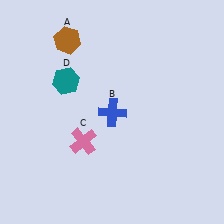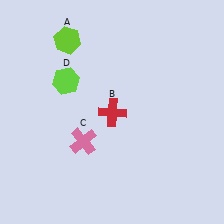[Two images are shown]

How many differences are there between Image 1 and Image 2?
There are 3 differences between the two images.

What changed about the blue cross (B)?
In Image 1, B is blue. In Image 2, it changed to red.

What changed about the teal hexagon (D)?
In Image 1, D is teal. In Image 2, it changed to lime.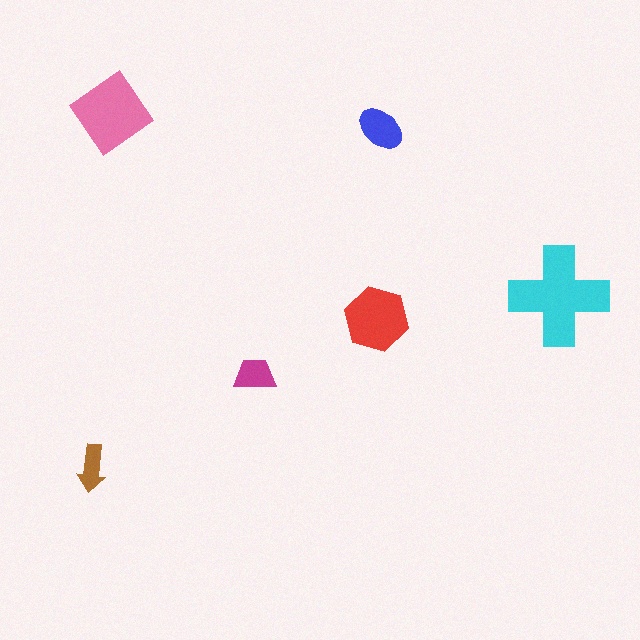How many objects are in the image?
There are 6 objects in the image.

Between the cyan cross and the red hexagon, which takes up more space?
The cyan cross.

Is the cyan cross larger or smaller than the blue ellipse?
Larger.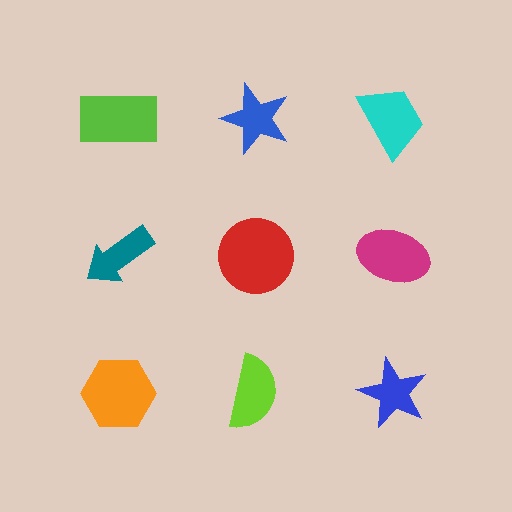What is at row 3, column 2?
A lime semicircle.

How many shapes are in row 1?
3 shapes.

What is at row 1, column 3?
A cyan trapezoid.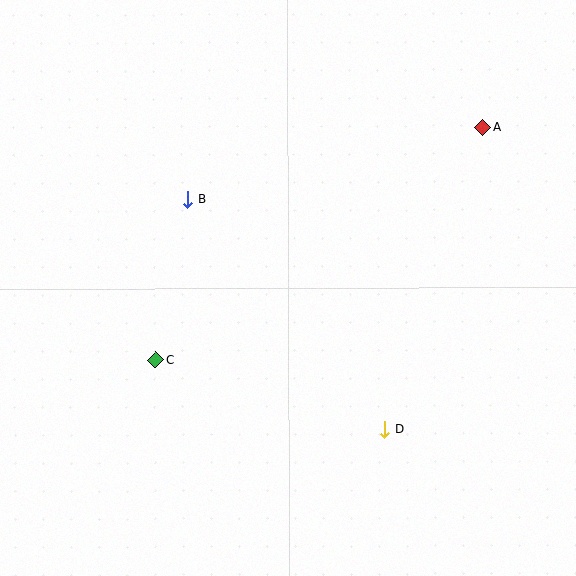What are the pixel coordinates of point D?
Point D is at (384, 429).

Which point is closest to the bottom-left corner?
Point C is closest to the bottom-left corner.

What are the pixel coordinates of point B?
Point B is at (187, 200).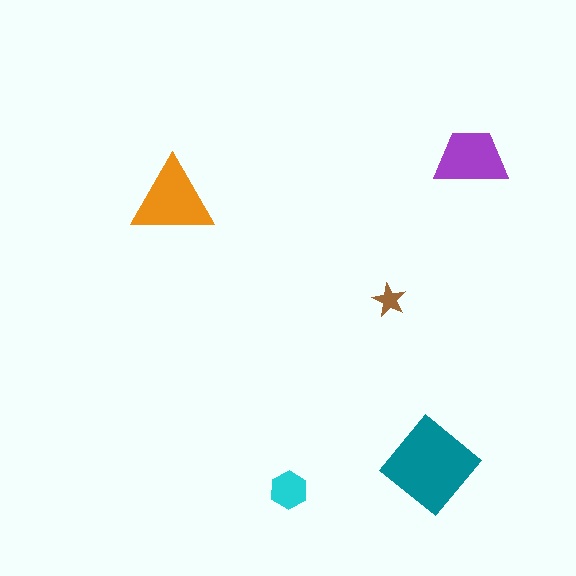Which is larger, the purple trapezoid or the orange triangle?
The orange triangle.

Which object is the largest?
The teal diamond.